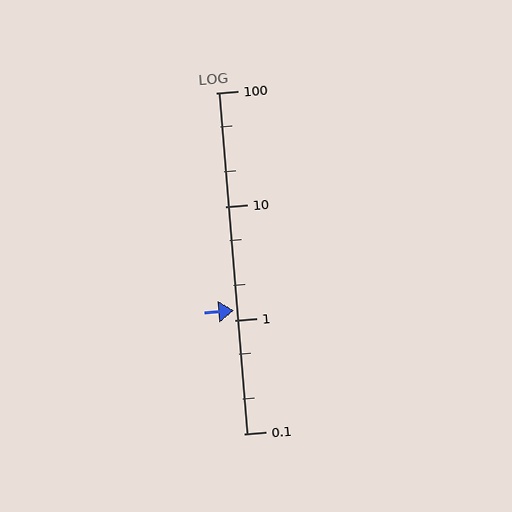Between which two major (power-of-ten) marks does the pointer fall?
The pointer is between 1 and 10.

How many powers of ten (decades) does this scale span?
The scale spans 3 decades, from 0.1 to 100.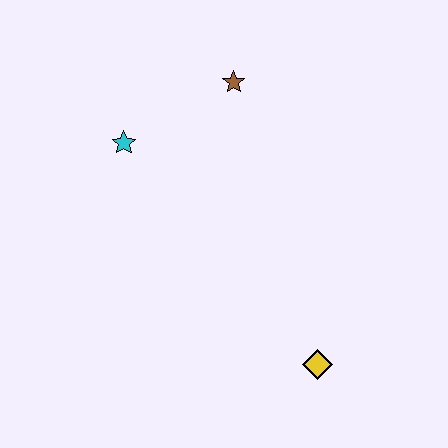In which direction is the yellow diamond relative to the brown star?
The yellow diamond is below the brown star.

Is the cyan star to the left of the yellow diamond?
Yes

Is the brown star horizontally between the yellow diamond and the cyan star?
Yes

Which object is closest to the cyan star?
The brown star is closest to the cyan star.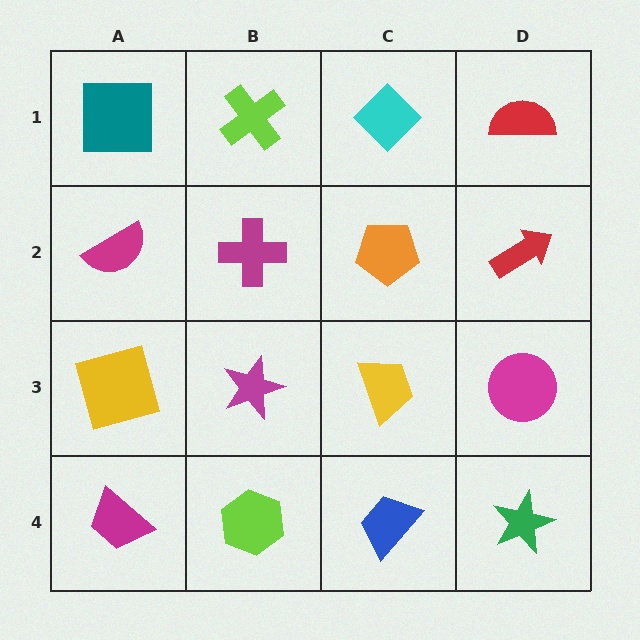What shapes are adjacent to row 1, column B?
A magenta cross (row 2, column B), a teal square (row 1, column A), a cyan diamond (row 1, column C).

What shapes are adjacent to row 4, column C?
A yellow trapezoid (row 3, column C), a lime hexagon (row 4, column B), a green star (row 4, column D).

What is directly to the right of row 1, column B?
A cyan diamond.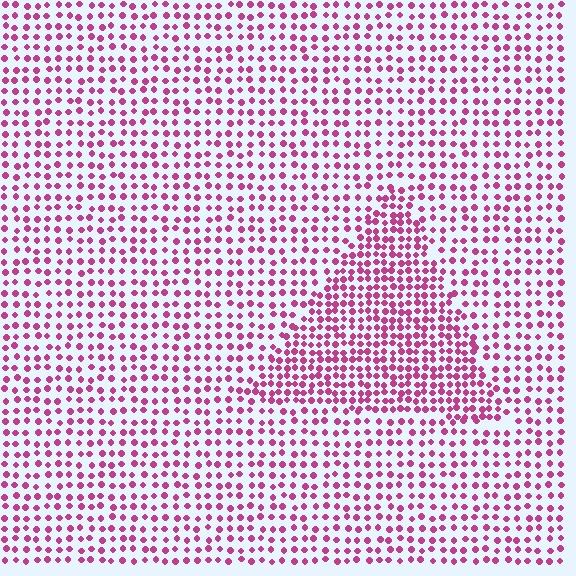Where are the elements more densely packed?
The elements are more densely packed inside the triangle boundary.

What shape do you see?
I see a triangle.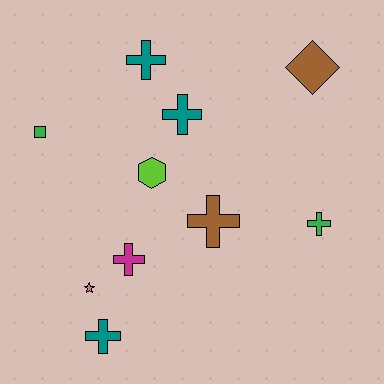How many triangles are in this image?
There are no triangles.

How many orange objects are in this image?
There are no orange objects.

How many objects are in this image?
There are 10 objects.